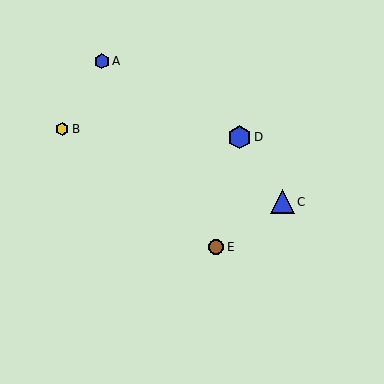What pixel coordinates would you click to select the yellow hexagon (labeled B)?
Click at (62, 129) to select the yellow hexagon B.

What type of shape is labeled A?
Shape A is a blue hexagon.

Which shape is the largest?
The blue triangle (labeled C) is the largest.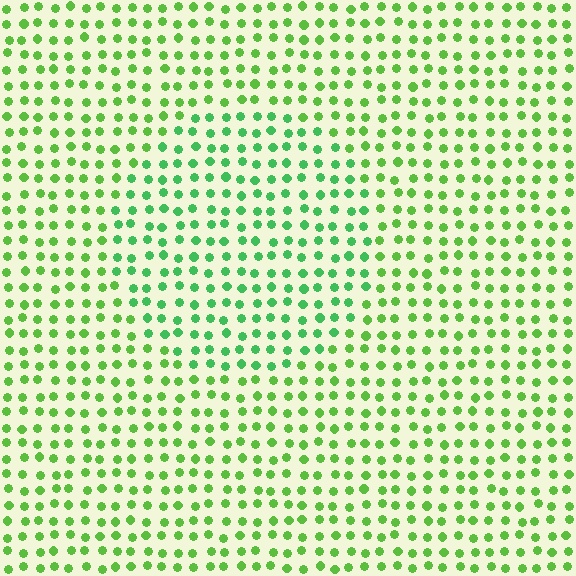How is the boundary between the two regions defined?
The boundary is defined purely by a slight shift in hue (about 26 degrees). Spacing, size, and orientation are identical on both sides.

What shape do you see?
I see a circle.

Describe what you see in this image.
The image is filled with small lime elements in a uniform arrangement. A circle-shaped region is visible where the elements are tinted to a slightly different hue, forming a subtle color boundary.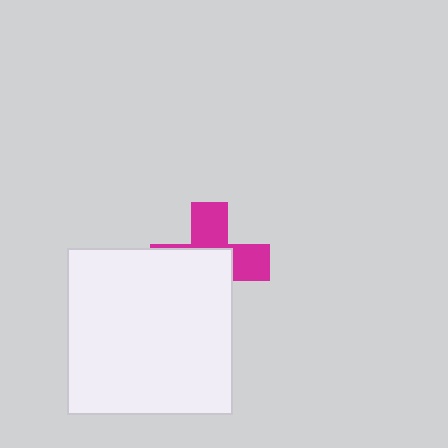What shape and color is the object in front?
The object in front is a white square.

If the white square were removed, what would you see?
You would see the complete magenta cross.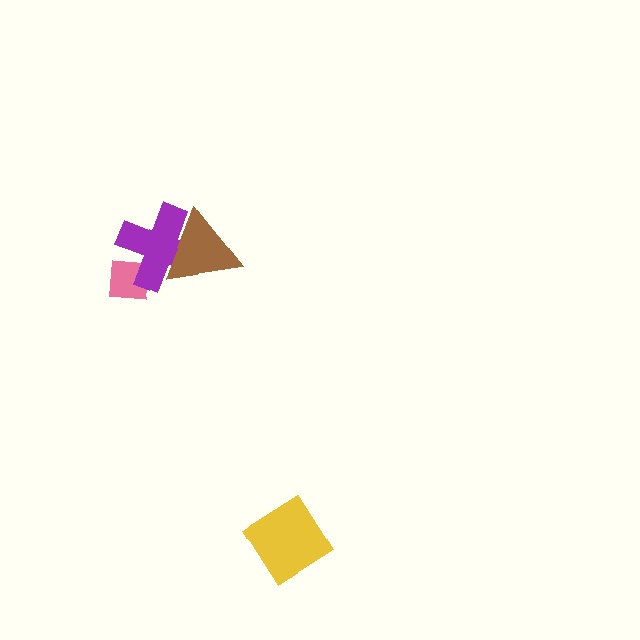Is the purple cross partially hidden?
Yes, it is partially covered by another shape.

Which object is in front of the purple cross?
The brown triangle is in front of the purple cross.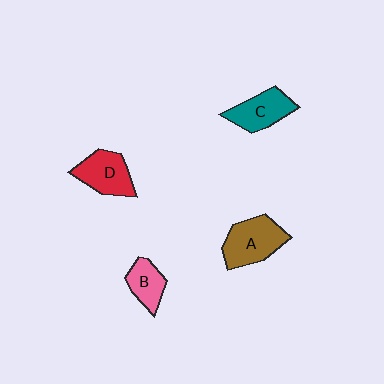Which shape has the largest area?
Shape A (brown).